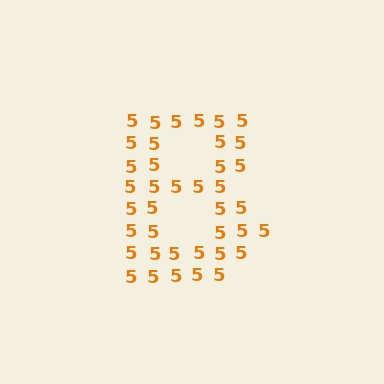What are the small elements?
The small elements are digit 5's.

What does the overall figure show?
The overall figure shows the letter B.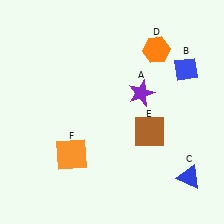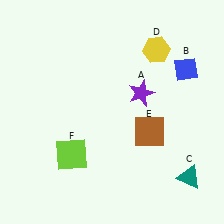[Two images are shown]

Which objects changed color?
C changed from blue to teal. D changed from orange to yellow. F changed from orange to lime.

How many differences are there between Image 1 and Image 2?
There are 3 differences between the two images.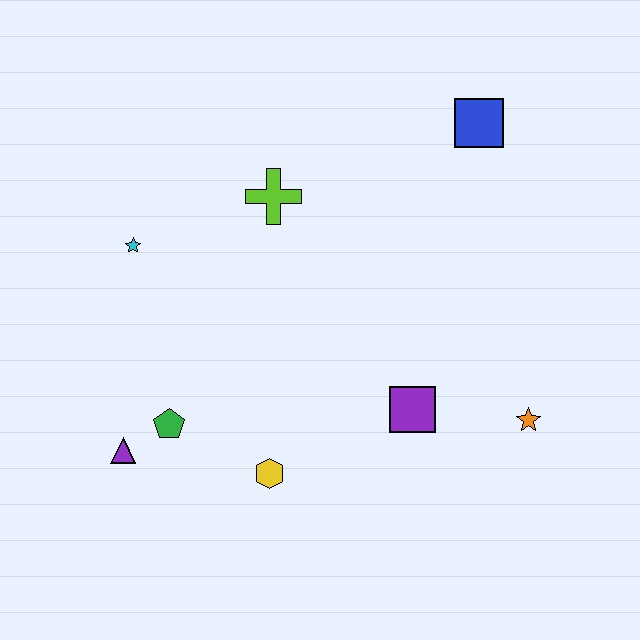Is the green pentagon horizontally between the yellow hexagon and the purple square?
No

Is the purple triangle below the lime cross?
Yes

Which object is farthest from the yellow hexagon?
The blue square is farthest from the yellow hexagon.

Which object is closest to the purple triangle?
The green pentagon is closest to the purple triangle.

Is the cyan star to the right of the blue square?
No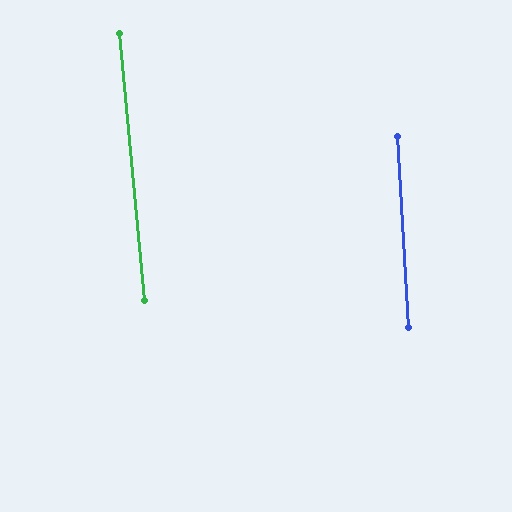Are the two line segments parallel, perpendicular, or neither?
Parallel — their directions differ by only 2.0°.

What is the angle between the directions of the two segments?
Approximately 2 degrees.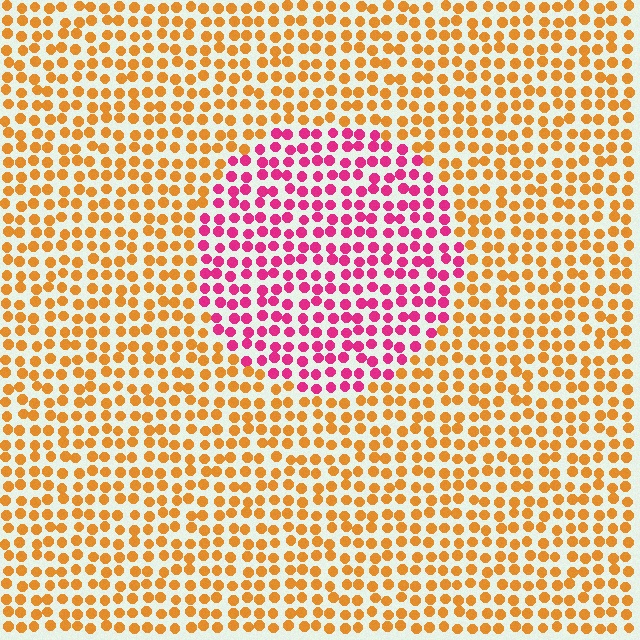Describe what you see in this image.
The image is filled with small orange elements in a uniform arrangement. A circle-shaped region is visible where the elements are tinted to a slightly different hue, forming a subtle color boundary.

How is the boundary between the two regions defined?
The boundary is defined purely by a slight shift in hue (about 63 degrees). Spacing, size, and orientation are identical on both sides.